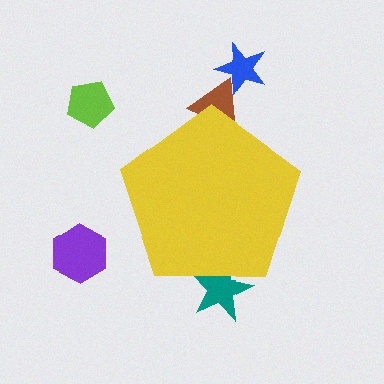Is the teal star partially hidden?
Yes, the teal star is partially hidden behind the yellow pentagon.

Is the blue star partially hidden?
No, the blue star is fully visible.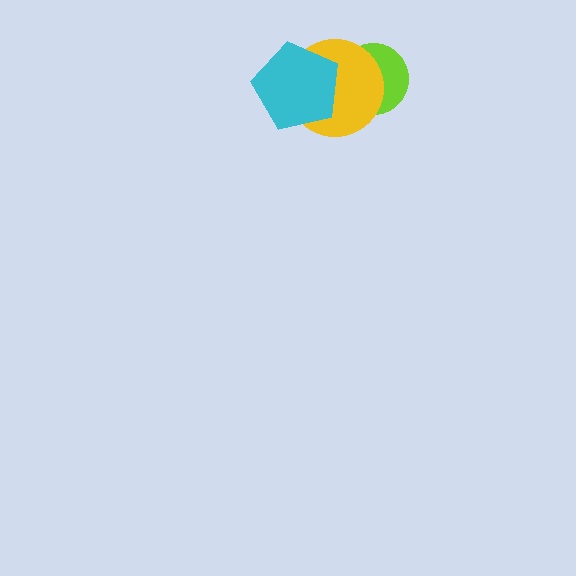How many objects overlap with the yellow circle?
2 objects overlap with the yellow circle.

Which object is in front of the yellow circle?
The cyan pentagon is in front of the yellow circle.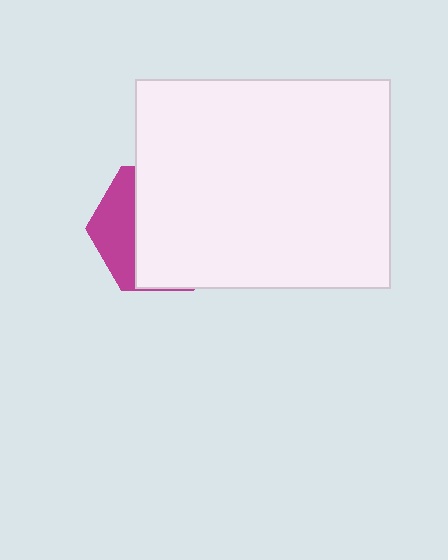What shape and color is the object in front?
The object in front is a white rectangle.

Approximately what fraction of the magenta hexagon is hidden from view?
Roughly 69% of the magenta hexagon is hidden behind the white rectangle.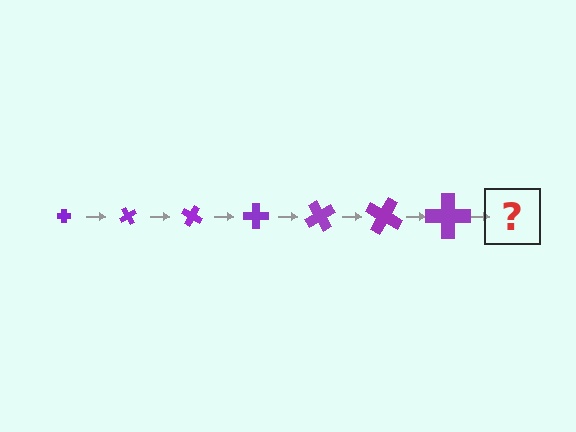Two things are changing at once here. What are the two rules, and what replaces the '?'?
The two rules are that the cross grows larger each step and it rotates 60 degrees each step. The '?' should be a cross, larger than the previous one and rotated 420 degrees from the start.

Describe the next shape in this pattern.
It should be a cross, larger than the previous one and rotated 420 degrees from the start.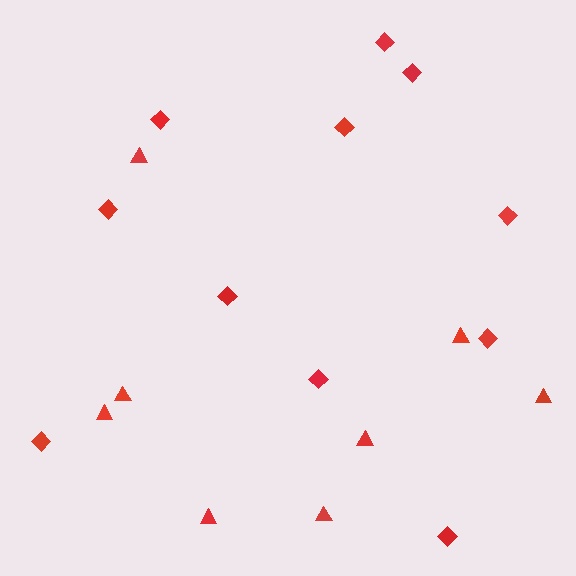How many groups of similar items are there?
There are 2 groups: one group of diamonds (11) and one group of triangles (8).